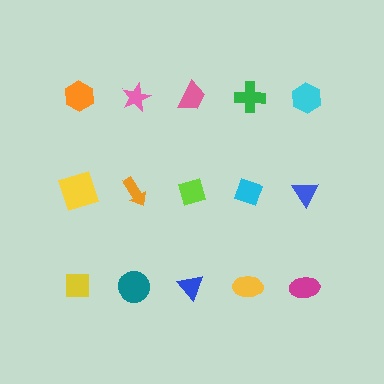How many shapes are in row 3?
5 shapes.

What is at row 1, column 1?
An orange hexagon.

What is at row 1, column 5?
A cyan hexagon.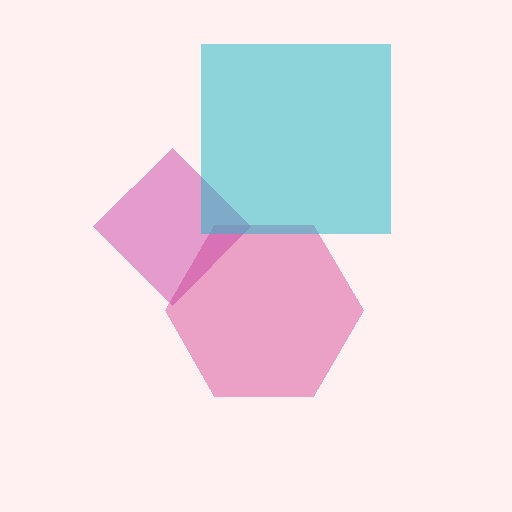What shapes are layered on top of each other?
The layered shapes are: a pink hexagon, a magenta diamond, a cyan square.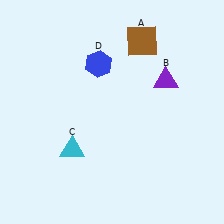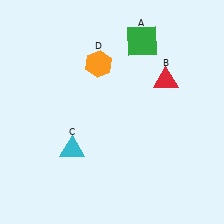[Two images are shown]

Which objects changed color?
A changed from brown to green. B changed from purple to red. D changed from blue to orange.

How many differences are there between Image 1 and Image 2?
There are 3 differences between the two images.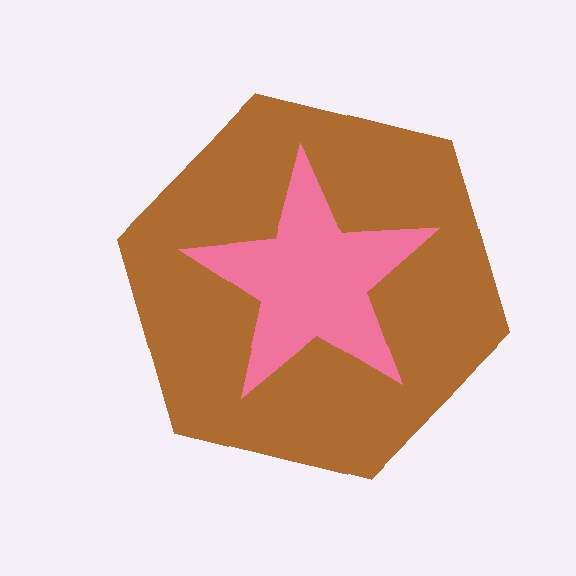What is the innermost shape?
The pink star.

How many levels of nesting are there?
2.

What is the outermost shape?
The brown hexagon.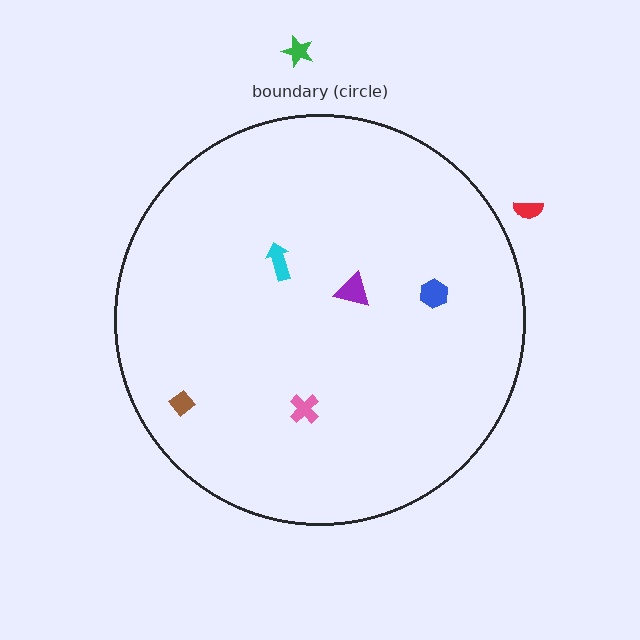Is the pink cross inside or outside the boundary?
Inside.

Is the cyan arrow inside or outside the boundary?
Inside.